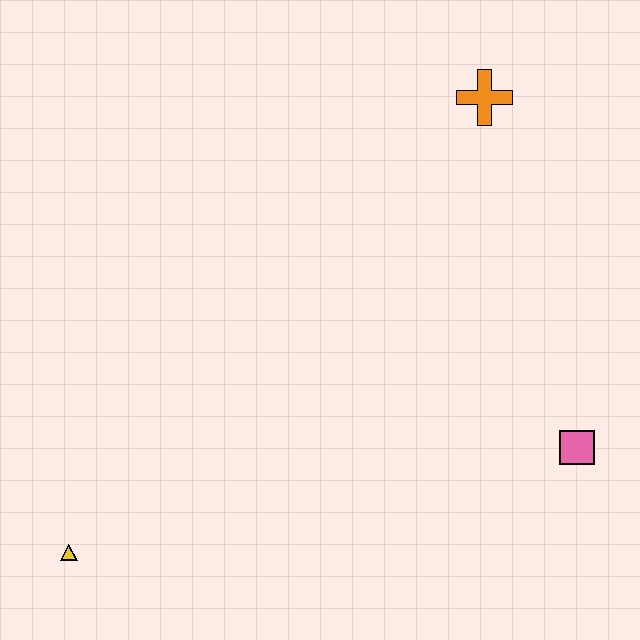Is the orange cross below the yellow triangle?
No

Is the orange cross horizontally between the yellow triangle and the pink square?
Yes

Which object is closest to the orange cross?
The pink square is closest to the orange cross.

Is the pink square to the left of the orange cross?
No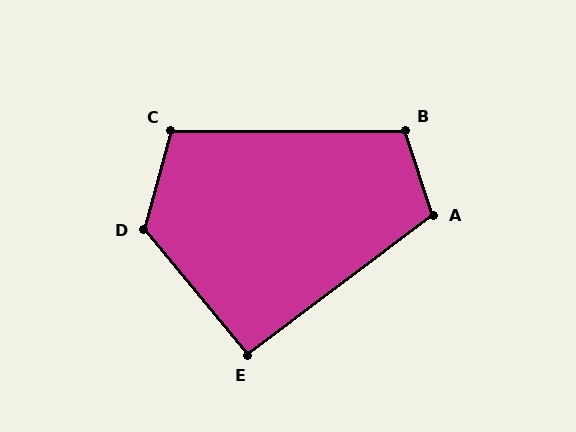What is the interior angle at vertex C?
Approximately 106 degrees (obtuse).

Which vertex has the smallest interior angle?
E, at approximately 93 degrees.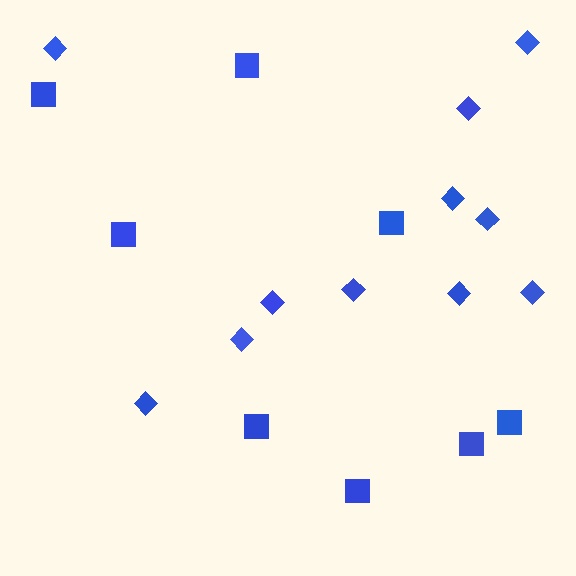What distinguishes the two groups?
There are 2 groups: one group of diamonds (11) and one group of squares (8).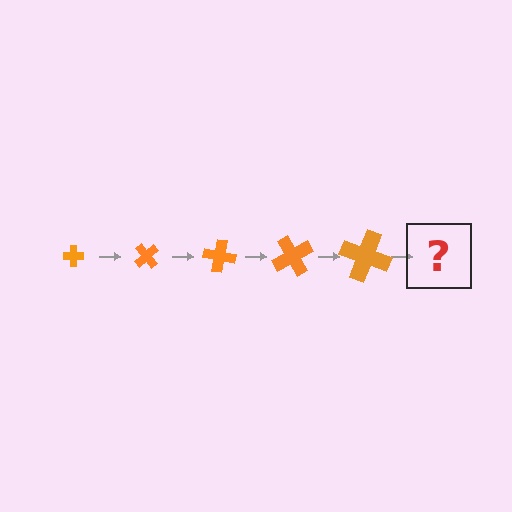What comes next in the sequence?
The next element should be a cross, larger than the previous one and rotated 250 degrees from the start.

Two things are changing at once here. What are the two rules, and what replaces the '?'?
The two rules are that the cross grows larger each step and it rotates 50 degrees each step. The '?' should be a cross, larger than the previous one and rotated 250 degrees from the start.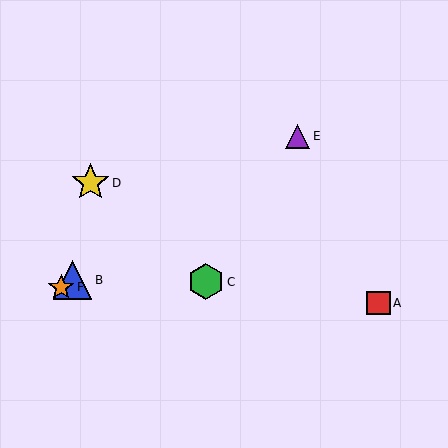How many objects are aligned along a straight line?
3 objects (B, E, F) are aligned along a straight line.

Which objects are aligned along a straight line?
Objects B, E, F are aligned along a straight line.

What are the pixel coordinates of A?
Object A is at (378, 303).